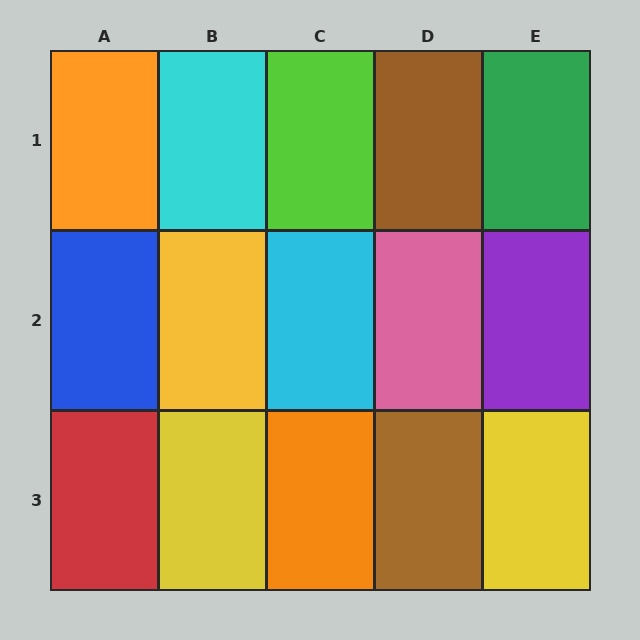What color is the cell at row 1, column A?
Orange.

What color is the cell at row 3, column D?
Brown.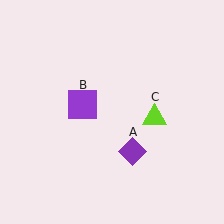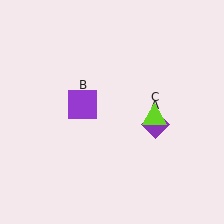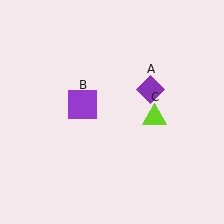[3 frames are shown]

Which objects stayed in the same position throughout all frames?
Purple square (object B) and lime triangle (object C) remained stationary.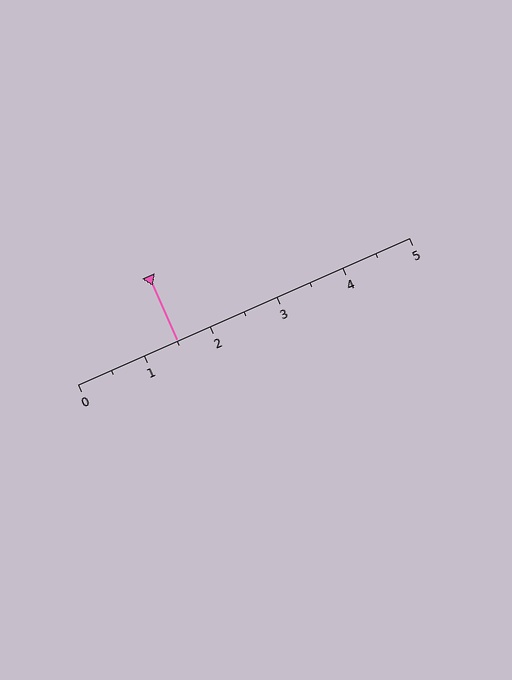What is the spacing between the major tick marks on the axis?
The major ticks are spaced 1 apart.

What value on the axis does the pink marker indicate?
The marker indicates approximately 1.5.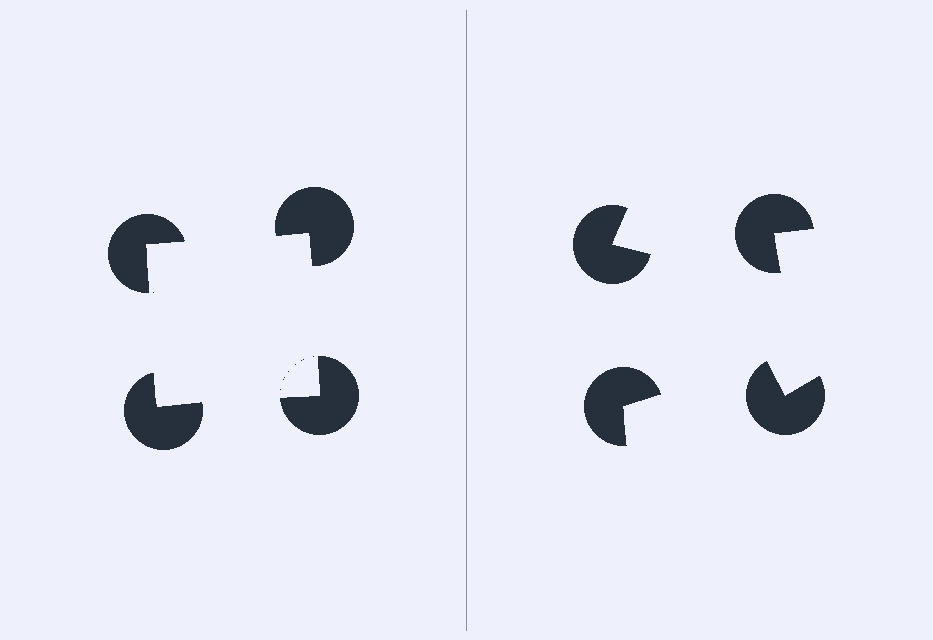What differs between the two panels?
The pac-man discs are positioned identically on both sides; only the wedge orientations differ. On the left they align to a square; on the right they are misaligned.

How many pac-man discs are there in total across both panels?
8 — 4 on each side.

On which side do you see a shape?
An illusory square appears on the left side. On the right side the wedge cuts are rotated, so no coherent shape forms.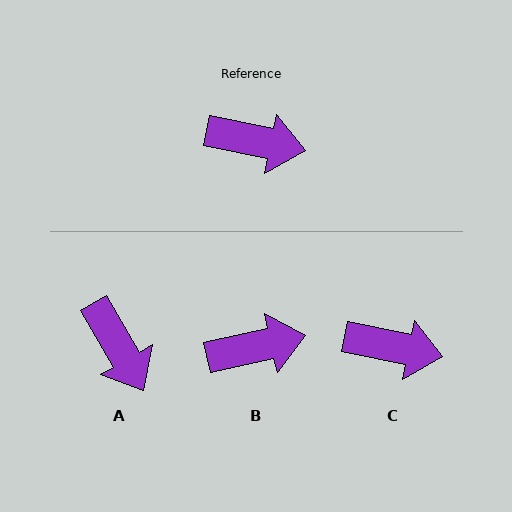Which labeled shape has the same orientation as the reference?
C.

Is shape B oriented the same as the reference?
No, it is off by about 24 degrees.